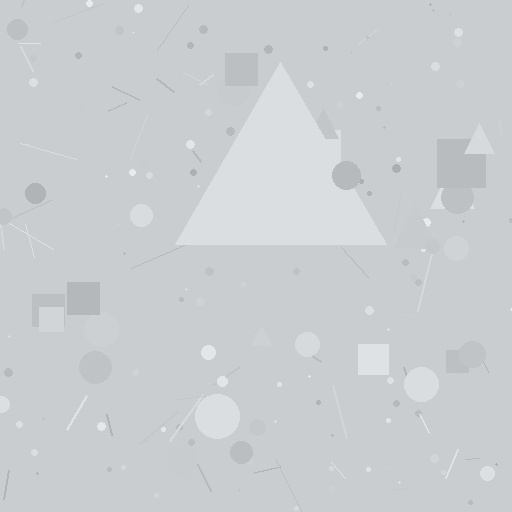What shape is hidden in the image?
A triangle is hidden in the image.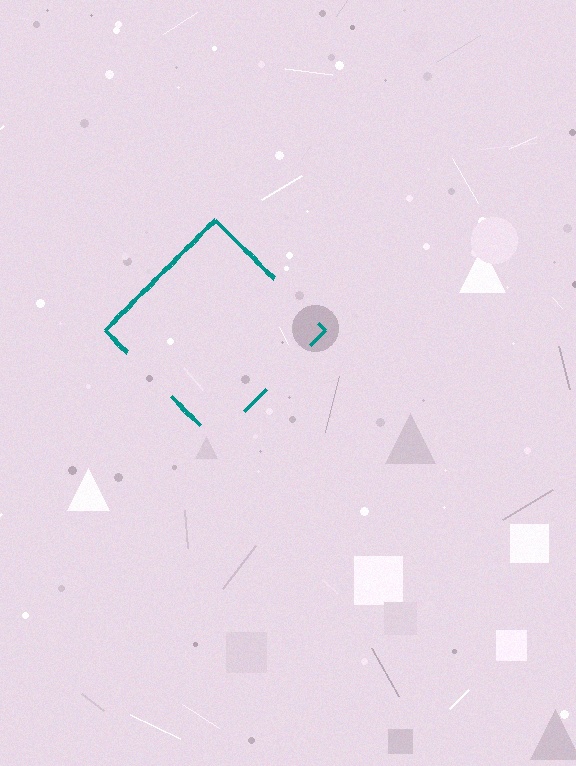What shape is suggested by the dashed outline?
The dashed outline suggests a diamond.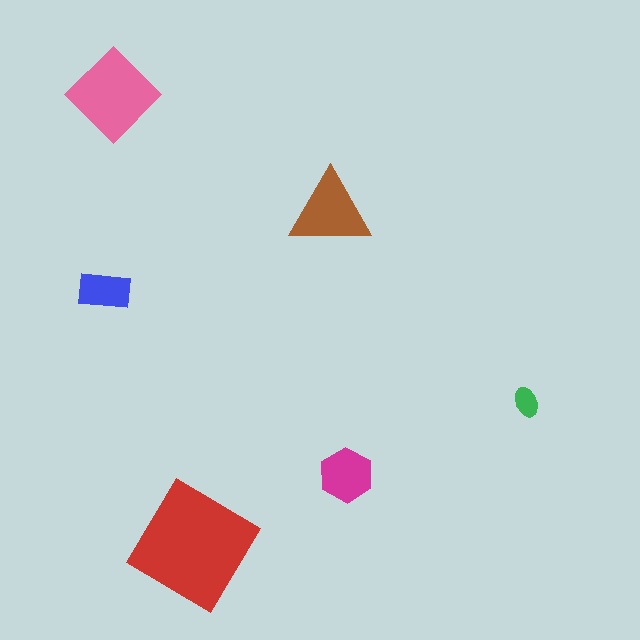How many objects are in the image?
There are 6 objects in the image.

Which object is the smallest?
The green ellipse.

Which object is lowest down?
The red diamond is bottommost.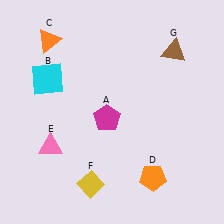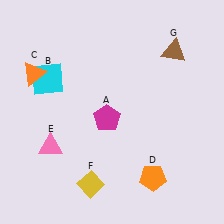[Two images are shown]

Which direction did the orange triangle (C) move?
The orange triangle (C) moved down.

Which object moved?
The orange triangle (C) moved down.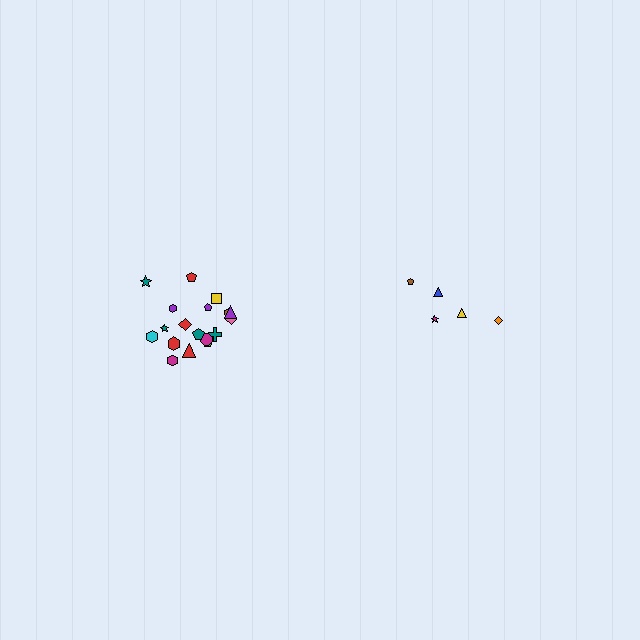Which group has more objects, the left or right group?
The left group.